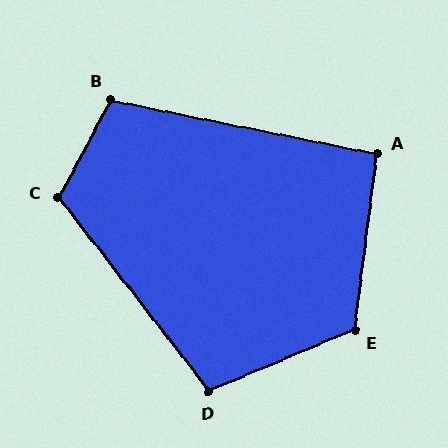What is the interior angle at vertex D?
Approximately 105 degrees (obtuse).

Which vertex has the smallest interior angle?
A, at approximately 94 degrees.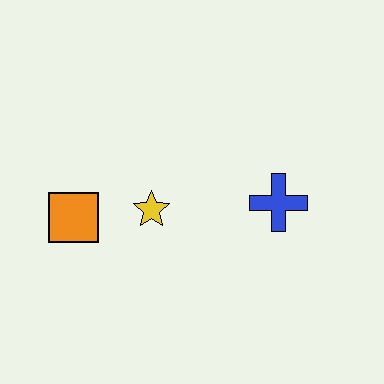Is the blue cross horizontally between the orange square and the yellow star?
No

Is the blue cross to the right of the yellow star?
Yes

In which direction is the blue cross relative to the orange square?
The blue cross is to the right of the orange square.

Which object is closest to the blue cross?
The yellow star is closest to the blue cross.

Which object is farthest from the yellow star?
The blue cross is farthest from the yellow star.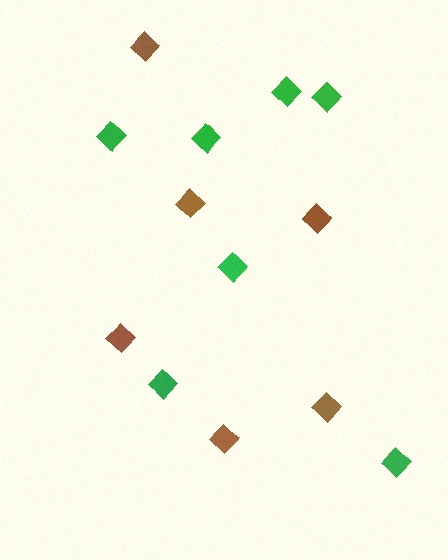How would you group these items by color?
There are 2 groups: one group of brown diamonds (6) and one group of green diamonds (7).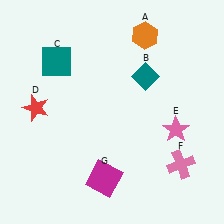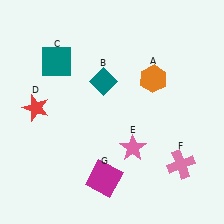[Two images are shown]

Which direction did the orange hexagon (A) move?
The orange hexagon (A) moved down.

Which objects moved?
The objects that moved are: the orange hexagon (A), the teal diamond (B), the pink star (E).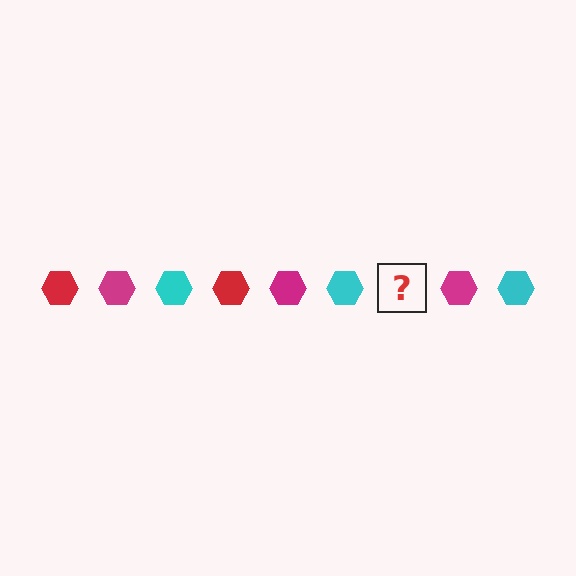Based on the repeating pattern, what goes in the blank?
The blank should be a red hexagon.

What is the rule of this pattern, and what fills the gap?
The rule is that the pattern cycles through red, magenta, cyan hexagons. The gap should be filled with a red hexagon.